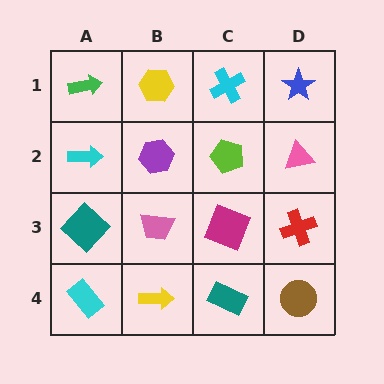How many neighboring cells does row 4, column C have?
3.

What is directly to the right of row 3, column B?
A magenta square.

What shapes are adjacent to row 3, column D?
A pink triangle (row 2, column D), a brown circle (row 4, column D), a magenta square (row 3, column C).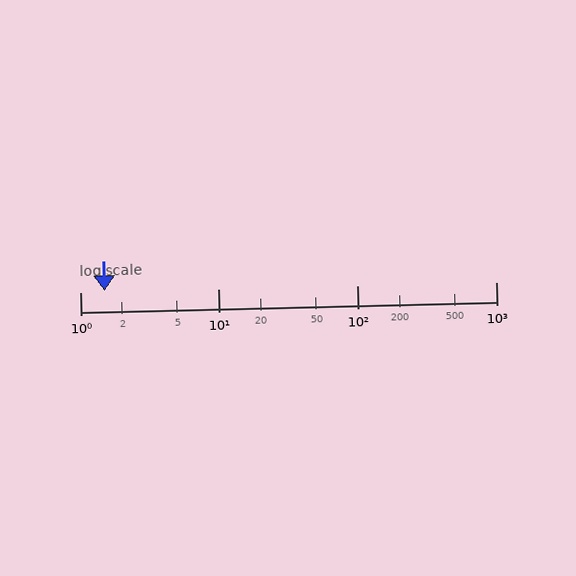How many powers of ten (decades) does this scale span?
The scale spans 3 decades, from 1 to 1000.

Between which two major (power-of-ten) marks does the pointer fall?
The pointer is between 1 and 10.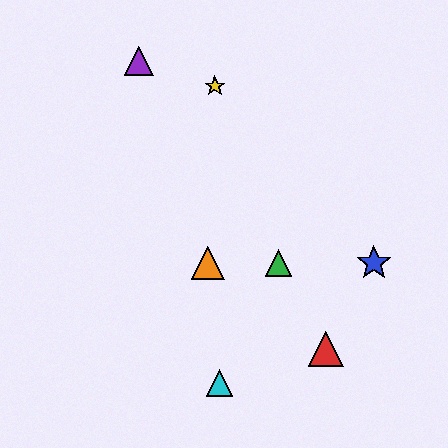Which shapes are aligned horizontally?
The blue star, the green triangle, the orange triangle are aligned horizontally.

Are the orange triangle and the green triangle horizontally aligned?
Yes, both are at y≈263.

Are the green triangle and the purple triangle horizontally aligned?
No, the green triangle is at y≈263 and the purple triangle is at y≈61.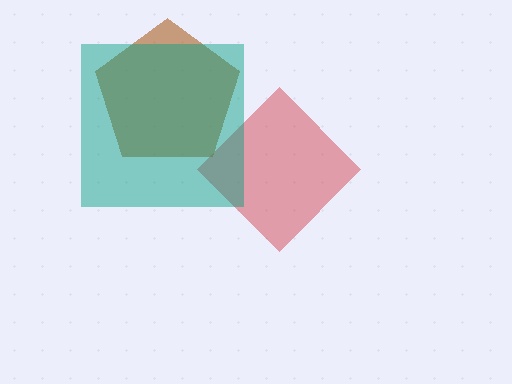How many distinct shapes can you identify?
There are 3 distinct shapes: a red diamond, a brown pentagon, a teal square.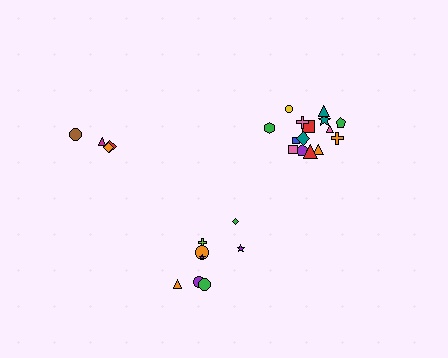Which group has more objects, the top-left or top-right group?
The top-right group.